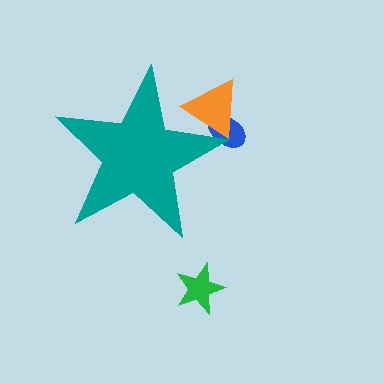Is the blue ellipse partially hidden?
Yes, the blue ellipse is partially hidden behind the teal star.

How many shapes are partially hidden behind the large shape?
2 shapes are partially hidden.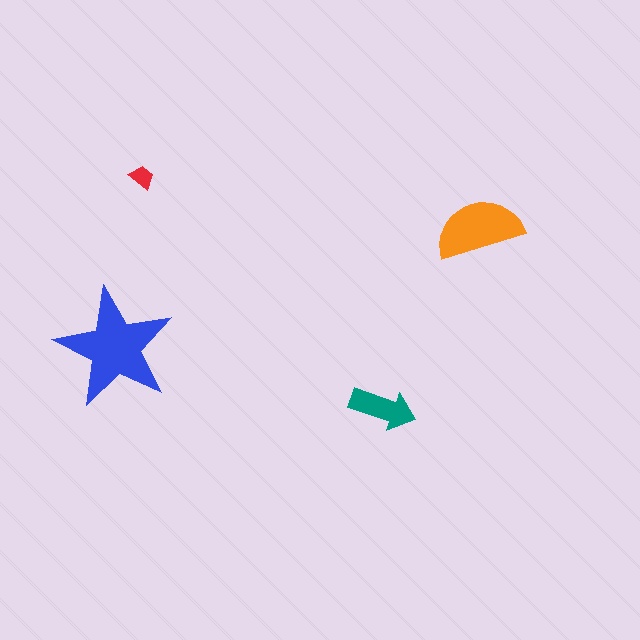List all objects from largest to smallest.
The blue star, the orange semicircle, the teal arrow, the red trapezoid.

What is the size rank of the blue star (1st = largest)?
1st.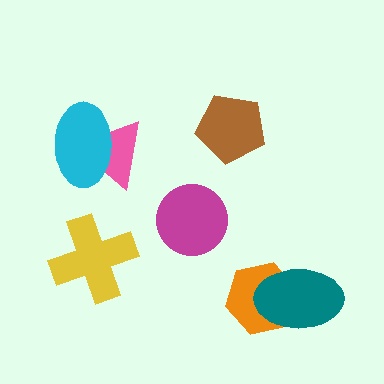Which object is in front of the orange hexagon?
The teal ellipse is in front of the orange hexagon.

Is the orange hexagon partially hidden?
Yes, it is partially covered by another shape.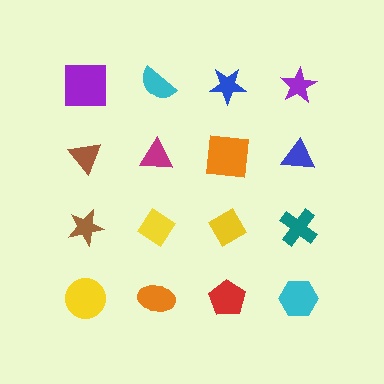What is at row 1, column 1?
A purple square.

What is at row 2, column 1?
A brown triangle.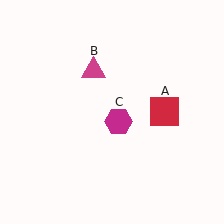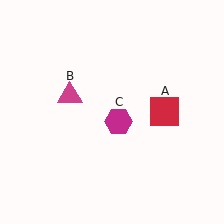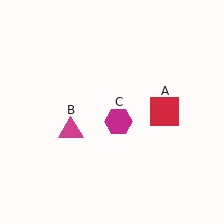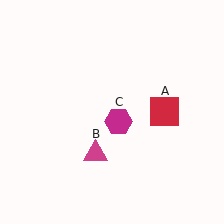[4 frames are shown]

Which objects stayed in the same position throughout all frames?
Red square (object A) and magenta hexagon (object C) remained stationary.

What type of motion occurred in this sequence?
The magenta triangle (object B) rotated counterclockwise around the center of the scene.